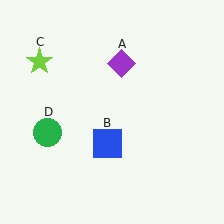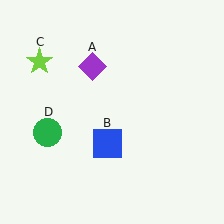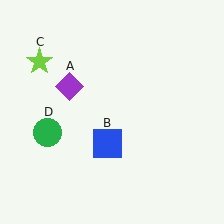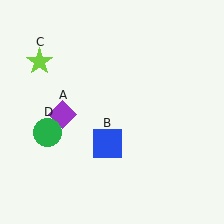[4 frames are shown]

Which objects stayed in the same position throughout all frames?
Blue square (object B) and lime star (object C) and green circle (object D) remained stationary.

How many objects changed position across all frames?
1 object changed position: purple diamond (object A).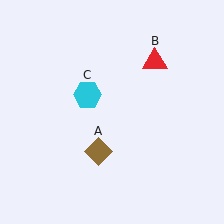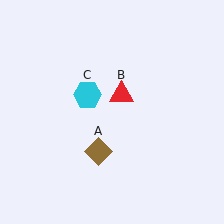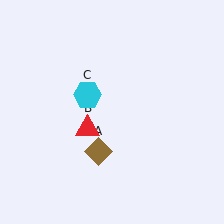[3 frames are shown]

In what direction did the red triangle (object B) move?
The red triangle (object B) moved down and to the left.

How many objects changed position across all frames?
1 object changed position: red triangle (object B).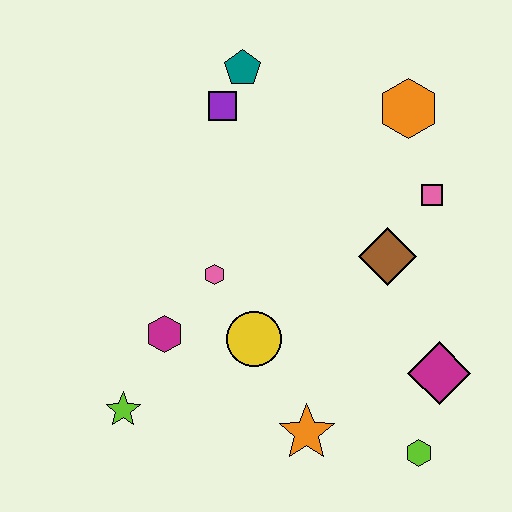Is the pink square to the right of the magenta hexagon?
Yes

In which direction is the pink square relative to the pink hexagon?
The pink square is to the right of the pink hexagon.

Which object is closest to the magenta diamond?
The lime hexagon is closest to the magenta diamond.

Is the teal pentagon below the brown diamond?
No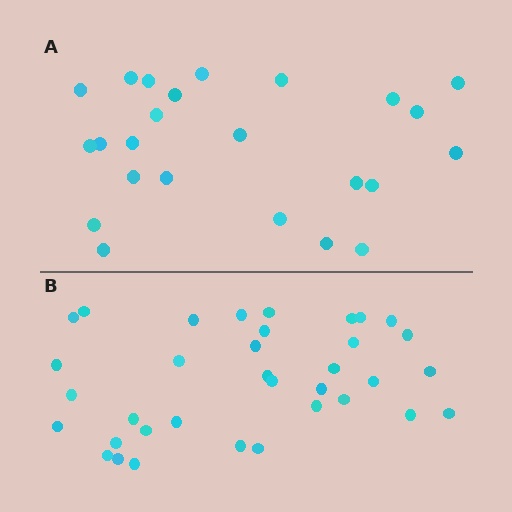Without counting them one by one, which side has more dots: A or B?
Region B (the bottom region) has more dots.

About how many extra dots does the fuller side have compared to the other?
Region B has roughly 12 or so more dots than region A.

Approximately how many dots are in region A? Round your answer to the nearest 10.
About 20 dots. (The exact count is 24, which rounds to 20.)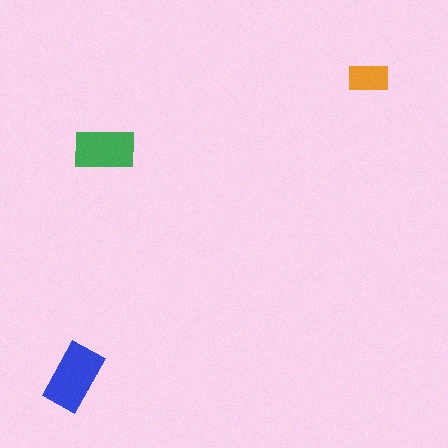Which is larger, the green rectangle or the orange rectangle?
The green one.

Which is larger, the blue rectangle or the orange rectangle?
The blue one.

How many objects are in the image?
There are 3 objects in the image.